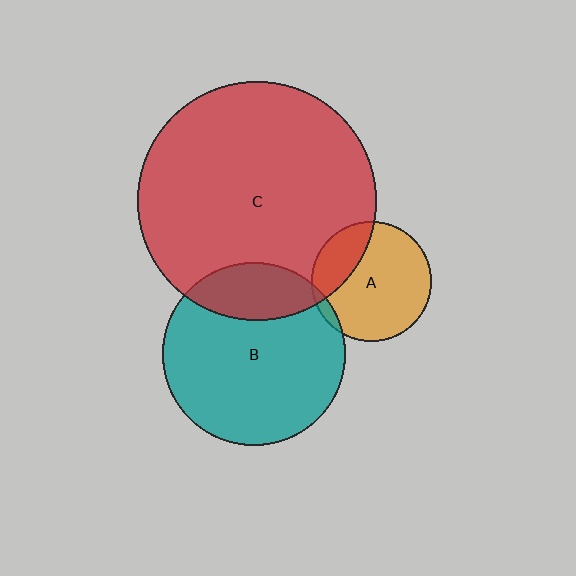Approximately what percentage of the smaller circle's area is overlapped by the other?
Approximately 25%.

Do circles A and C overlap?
Yes.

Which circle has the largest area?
Circle C (red).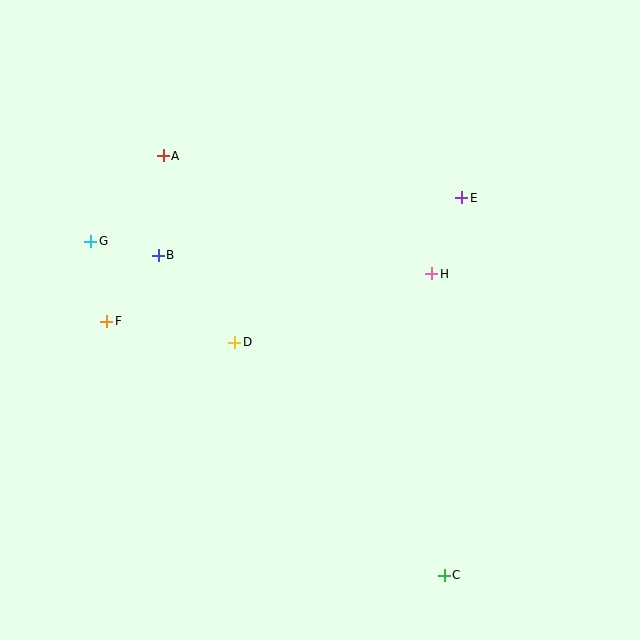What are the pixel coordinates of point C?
Point C is at (445, 576).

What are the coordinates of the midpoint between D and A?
The midpoint between D and A is at (199, 249).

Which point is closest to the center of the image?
Point D at (235, 343) is closest to the center.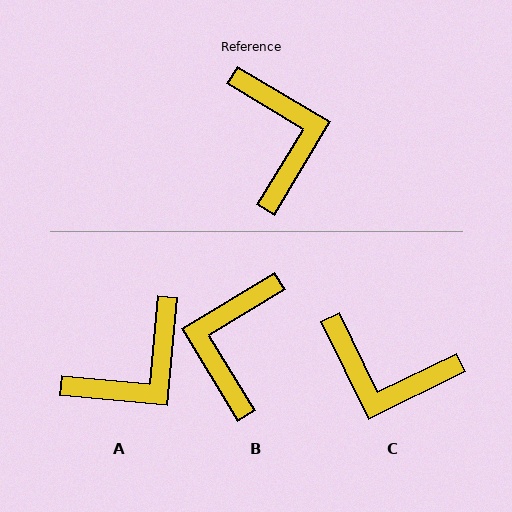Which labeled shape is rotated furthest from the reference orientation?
B, about 152 degrees away.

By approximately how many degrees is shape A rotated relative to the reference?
Approximately 64 degrees clockwise.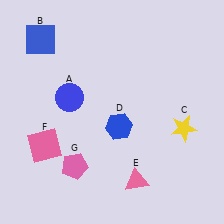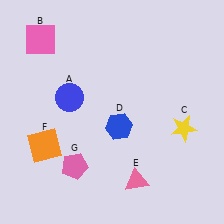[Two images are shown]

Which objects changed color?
B changed from blue to pink. F changed from pink to orange.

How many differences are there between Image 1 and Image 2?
There are 2 differences between the two images.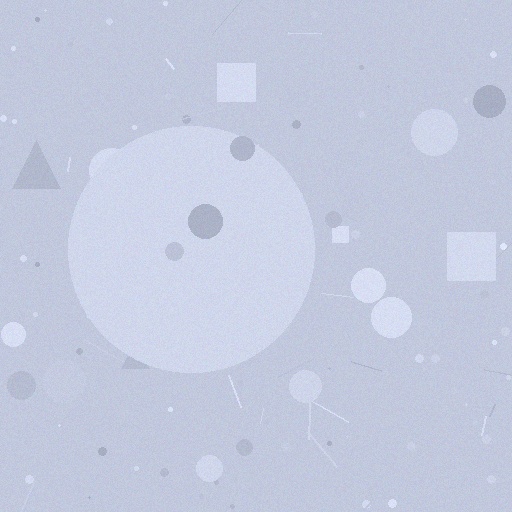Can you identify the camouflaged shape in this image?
The camouflaged shape is a circle.